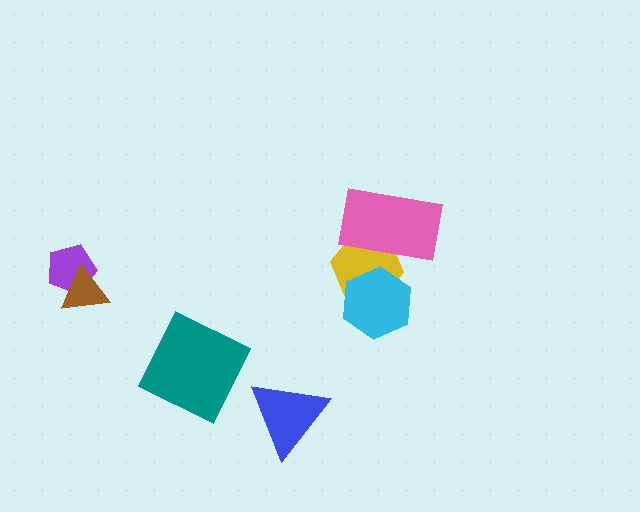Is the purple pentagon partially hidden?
Yes, it is partially covered by another shape.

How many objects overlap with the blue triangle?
0 objects overlap with the blue triangle.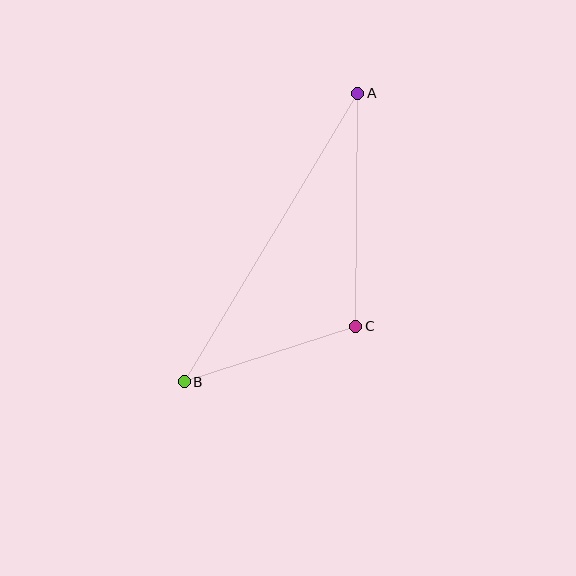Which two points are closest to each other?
Points B and C are closest to each other.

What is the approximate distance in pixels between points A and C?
The distance between A and C is approximately 233 pixels.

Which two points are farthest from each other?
Points A and B are farthest from each other.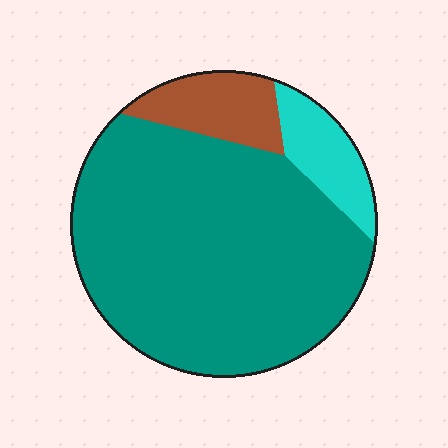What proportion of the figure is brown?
Brown covers around 10% of the figure.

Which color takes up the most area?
Teal, at roughly 80%.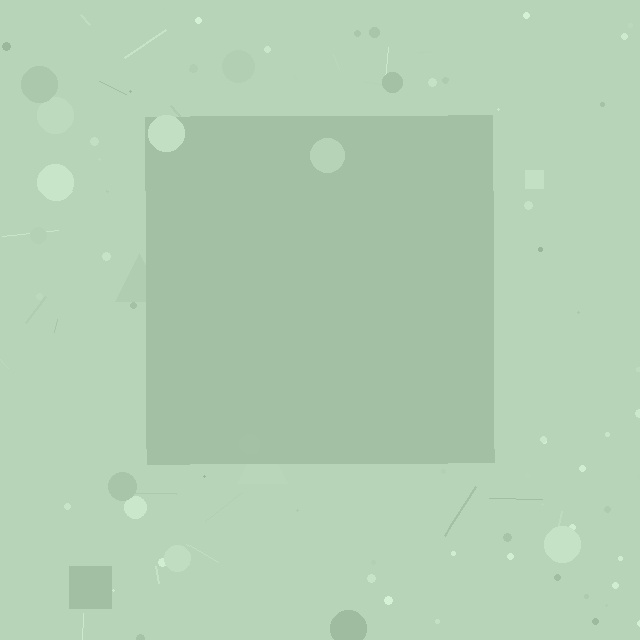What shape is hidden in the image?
A square is hidden in the image.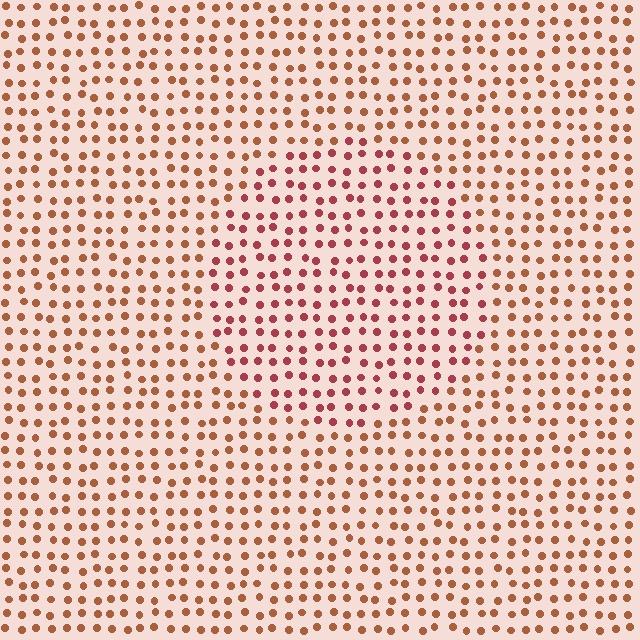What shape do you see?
I see a circle.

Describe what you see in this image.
The image is filled with small brown elements in a uniform arrangement. A circle-shaped region is visible where the elements are tinted to a slightly different hue, forming a subtle color boundary.